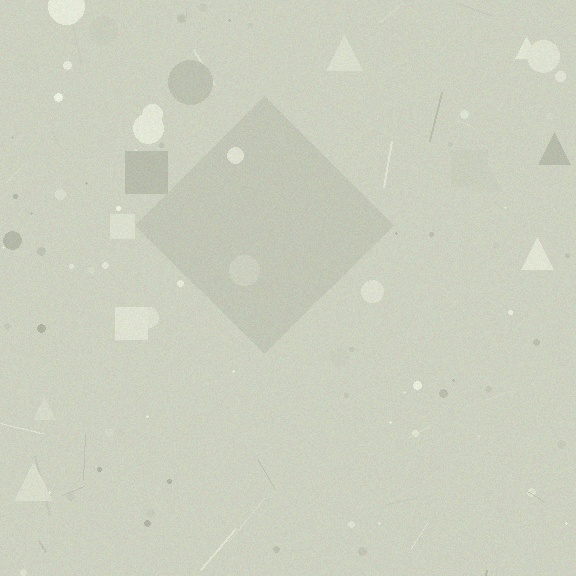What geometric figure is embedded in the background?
A diamond is embedded in the background.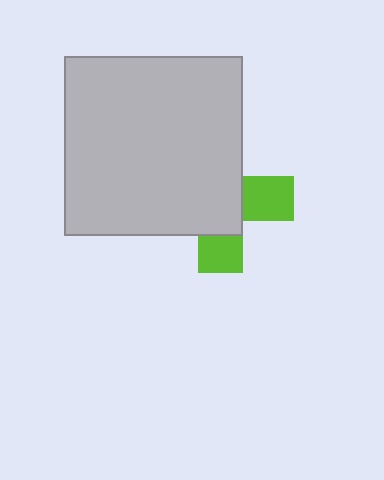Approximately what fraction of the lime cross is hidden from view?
Roughly 65% of the lime cross is hidden behind the light gray square.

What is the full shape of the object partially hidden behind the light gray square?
The partially hidden object is a lime cross.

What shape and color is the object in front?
The object in front is a light gray square.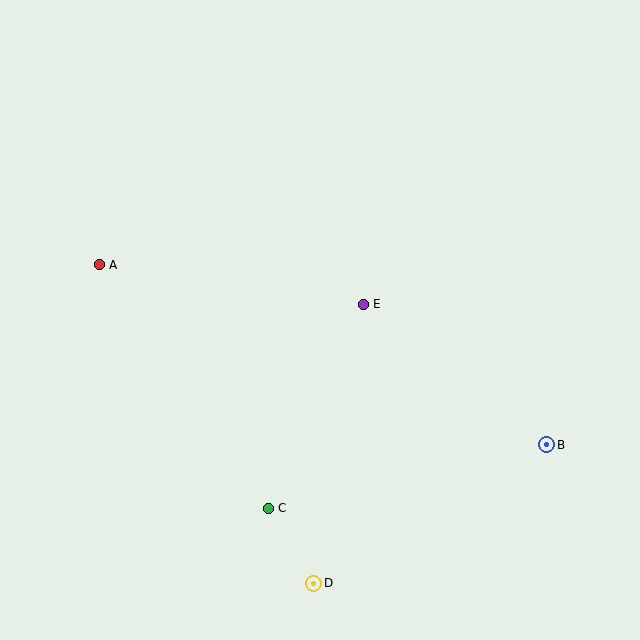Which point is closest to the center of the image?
Point E at (363, 304) is closest to the center.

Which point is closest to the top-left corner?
Point A is closest to the top-left corner.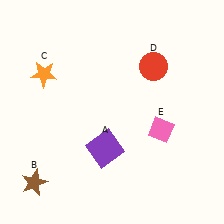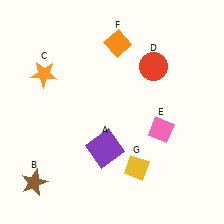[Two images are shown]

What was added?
An orange diamond (F), a yellow diamond (G) were added in Image 2.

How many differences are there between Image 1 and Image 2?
There are 2 differences between the two images.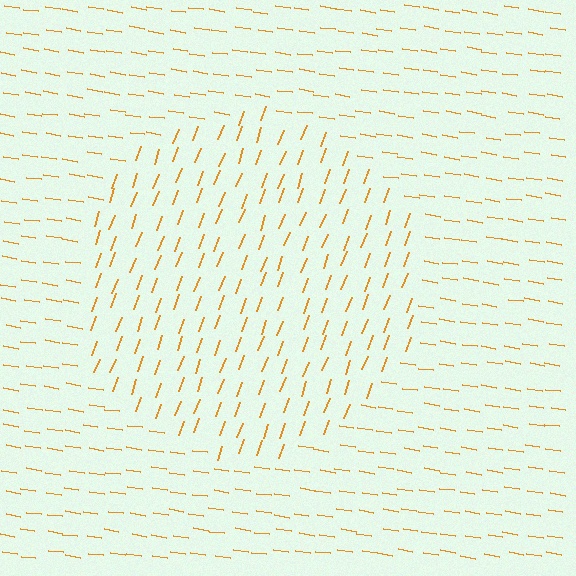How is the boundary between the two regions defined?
The boundary is defined purely by a change in line orientation (approximately 78 degrees difference). All lines are the same color and thickness.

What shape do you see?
I see a circle.